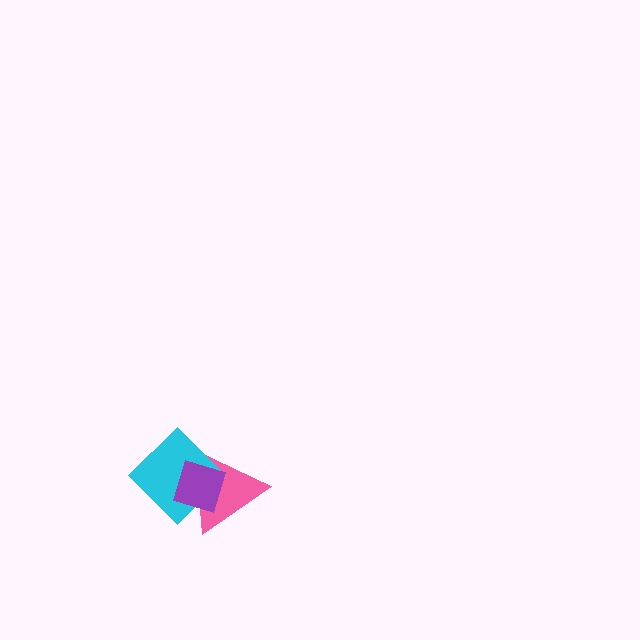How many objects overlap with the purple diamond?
2 objects overlap with the purple diamond.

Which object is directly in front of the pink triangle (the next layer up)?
The cyan diamond is directly in front of the pink triangle.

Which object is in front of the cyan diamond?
The purple diamond is in front of the cyan diamond.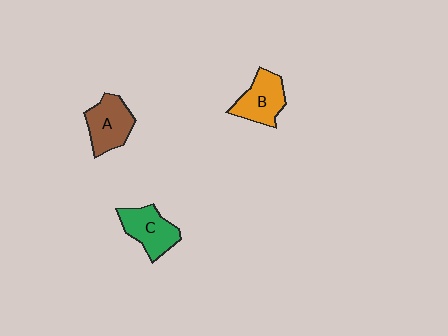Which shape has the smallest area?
Shape B (orange).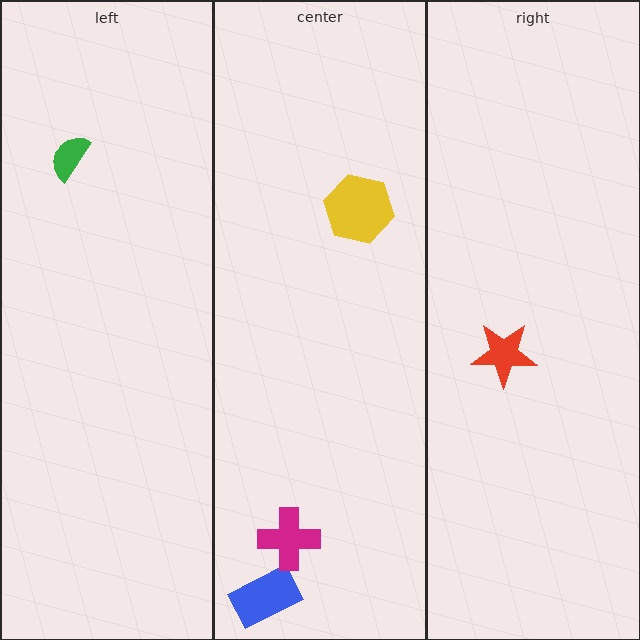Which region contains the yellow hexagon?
The center region.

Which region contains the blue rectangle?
The center region.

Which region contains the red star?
The right region.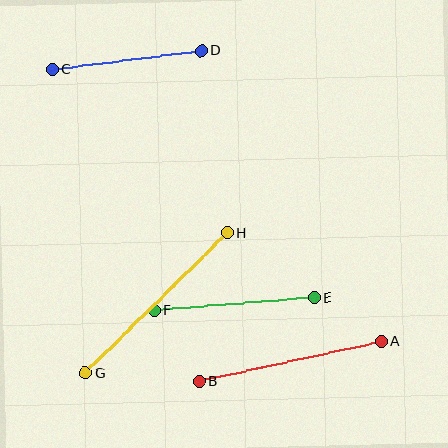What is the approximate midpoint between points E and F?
The midpoint is at approximately (234, 304) pixels.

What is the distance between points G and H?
The distance is approximately 200 pixels.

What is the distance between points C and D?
The distance is approximately 150 pixels.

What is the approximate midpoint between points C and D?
The midpoint is at approximately (127, 60) pixels.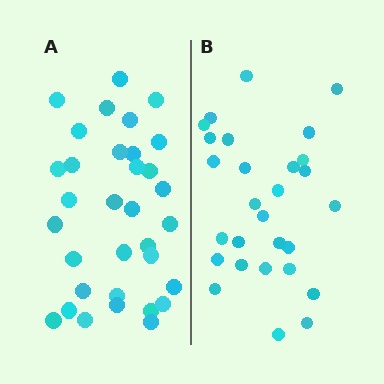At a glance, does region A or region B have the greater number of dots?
Region A (the left region) has more dots.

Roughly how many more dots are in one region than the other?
Region A has about 5 more dots than region B.